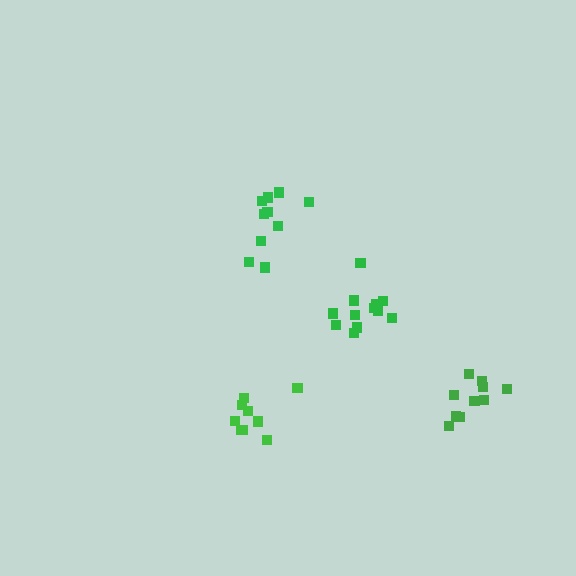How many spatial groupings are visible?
There are 4 spatial groupings.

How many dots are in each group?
Group 1: 9 dots, Group 2: 10 dots, Group 3: 10 dots, Group 4: 12 dots (41 total).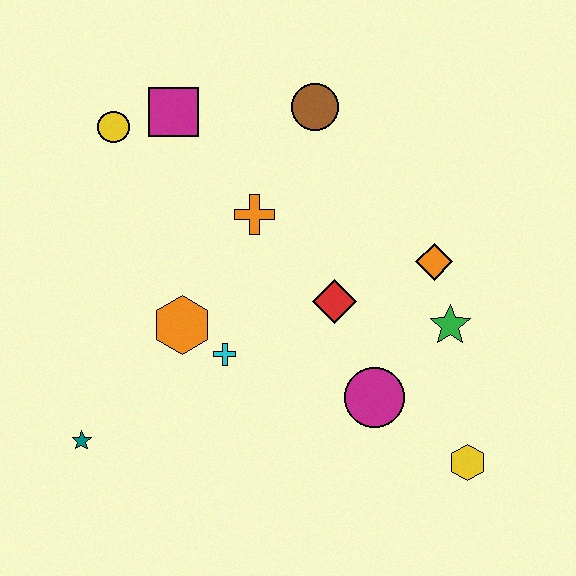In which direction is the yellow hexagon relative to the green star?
The yellow hexagon is below the green star.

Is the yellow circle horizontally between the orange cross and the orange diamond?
No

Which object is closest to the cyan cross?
The orange hexagon is closest to the cyan cross.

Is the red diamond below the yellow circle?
Yes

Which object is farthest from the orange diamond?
The teal star is farthest from the orange diamond.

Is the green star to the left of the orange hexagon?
No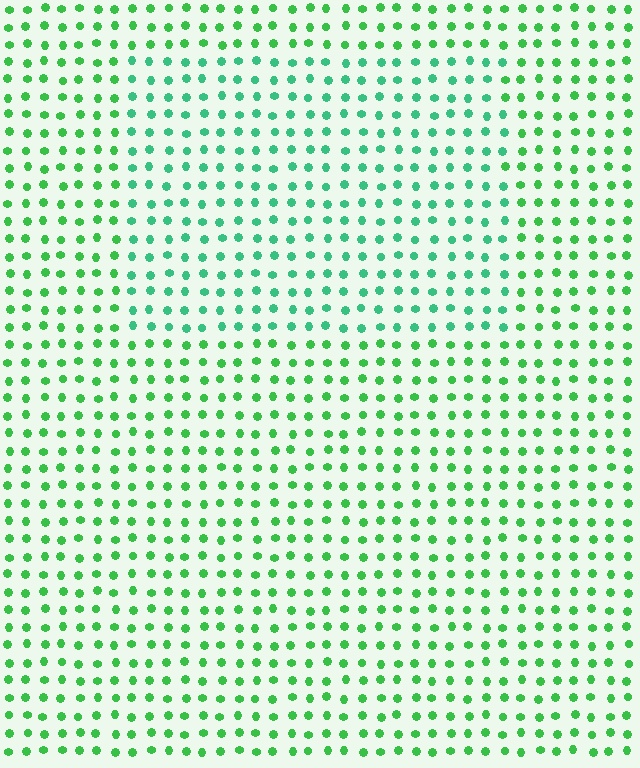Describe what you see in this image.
The image is filled with small green elements in a uniform arrangement. A rectangle-shaped region is visible where the elements are tinted to a slightly different hue, forming a subtle color boundary.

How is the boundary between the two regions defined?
The boundary is defined purely by a slight shift in hue (about 26 degrees). Spacing, size, and orientation are identical on both sides.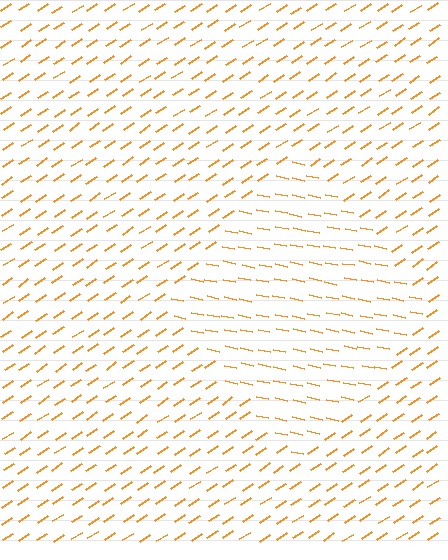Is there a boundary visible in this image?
Yes, there is a texture boundary formed by a change in line orientation.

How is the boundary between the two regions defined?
The boundary is defined purely by a change in line orientation (approximately 45 degrees difference). All lines are the same color and thickness.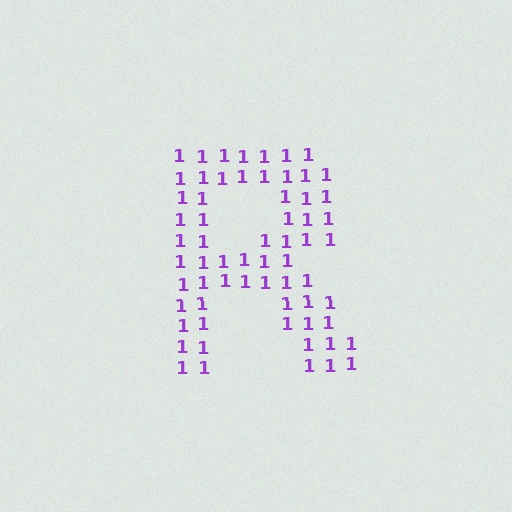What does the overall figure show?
The overall figure shows the letter R.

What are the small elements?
The small elements are digit 1's.